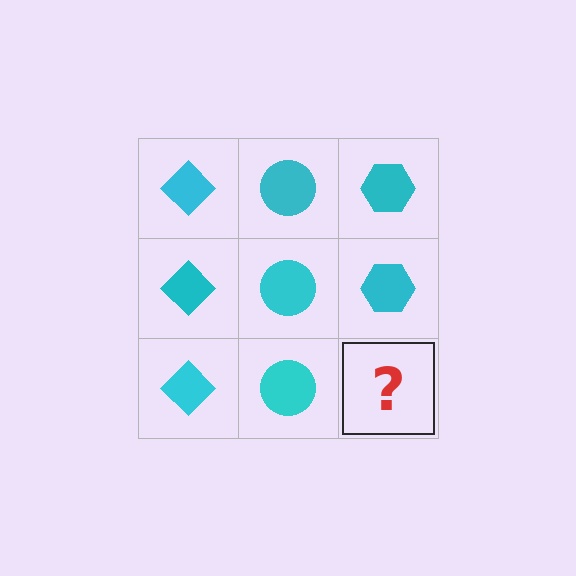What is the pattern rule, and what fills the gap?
The rule is that each column has a consistent shape. The gap should be filled with a cyan hexagon.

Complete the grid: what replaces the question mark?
The question mark should be replaced with a cyan hexagon.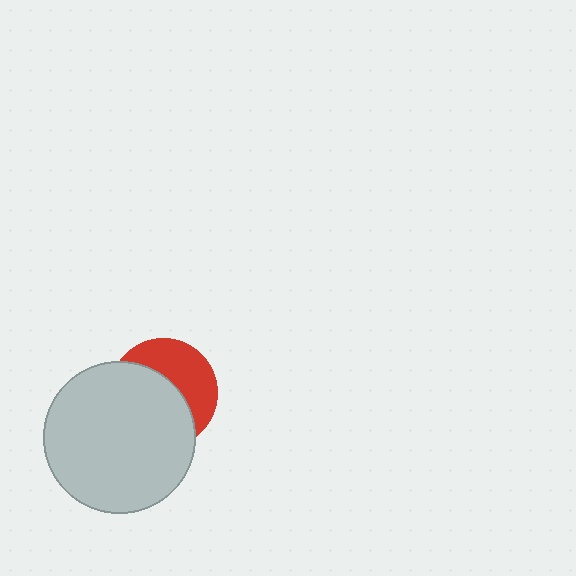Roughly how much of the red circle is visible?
A small part of it is visible (roughly 42%).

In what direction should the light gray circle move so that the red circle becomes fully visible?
The light gray circle should move toward the lower-left. That is the shortest direction to clear the overlap and leave the red circle fully visible.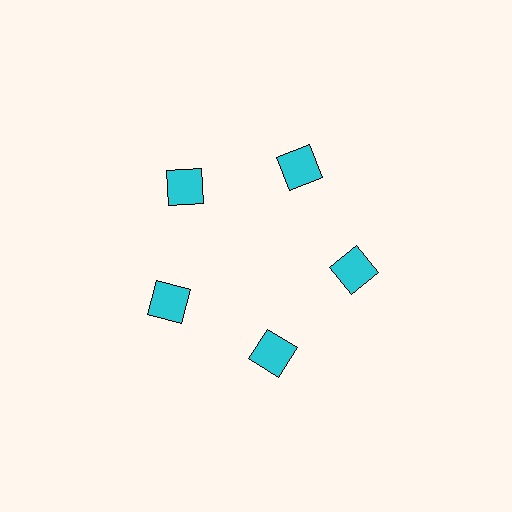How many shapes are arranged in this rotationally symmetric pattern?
There are 5 shapes, arranged in 5 groups of 1.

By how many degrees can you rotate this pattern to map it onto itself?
The pattern maps onto itself every 72 degrees of rotation.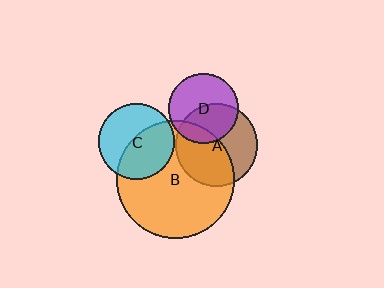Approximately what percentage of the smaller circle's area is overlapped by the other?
Approximately 50%.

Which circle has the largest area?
Circle B (orange).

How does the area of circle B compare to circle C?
Approximately 2.4 times.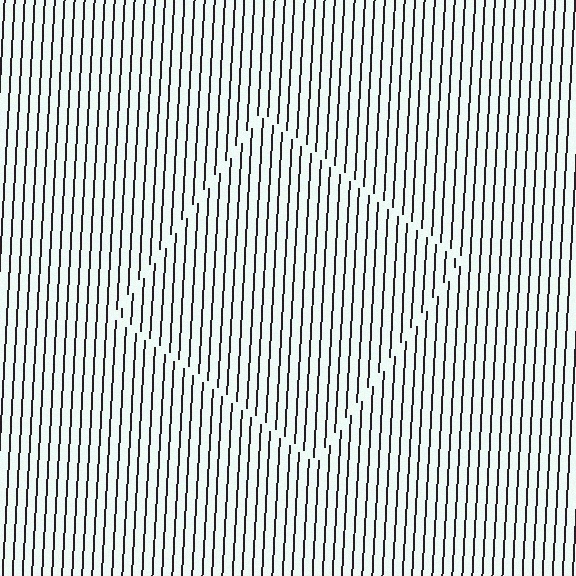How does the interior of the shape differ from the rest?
The interior of the shape contains the same grating, shifted by half a period — the contour is defined by the phase discontinuity where line-ends from the inner and outer gratings abut.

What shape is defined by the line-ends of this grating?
An illusory square. The interior of the shape contains the same grating, shifted by half a period — the contour is defined by the phase discontinuity where line-ends from the inner and outer gratings abut.